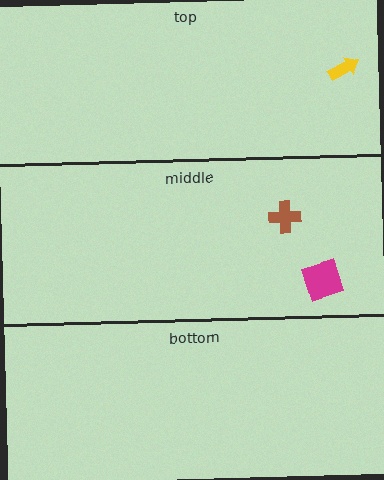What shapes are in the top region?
The yellow arrow.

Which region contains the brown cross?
The middle region.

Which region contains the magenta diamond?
The middle region.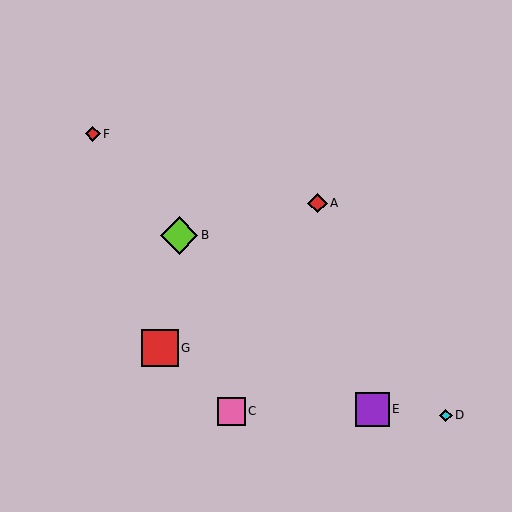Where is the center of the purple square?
The center of the purple square is at (373, 409).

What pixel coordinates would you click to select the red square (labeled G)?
Click at (160, 348) to select the red square G.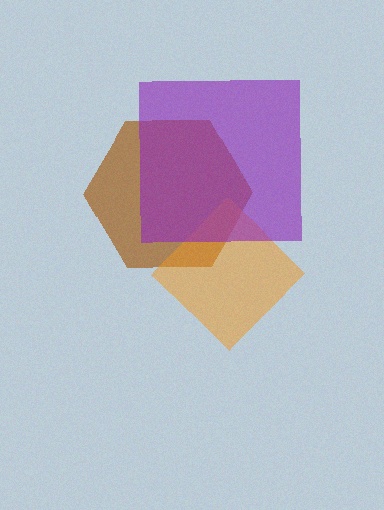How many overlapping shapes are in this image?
There are 3 overlapping shapes in the image.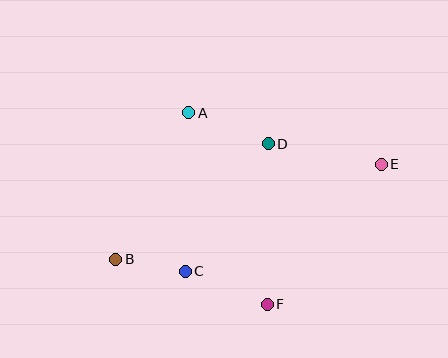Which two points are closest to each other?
Points B and C are closest to each other.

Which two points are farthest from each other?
Points B and E are farthest from each other.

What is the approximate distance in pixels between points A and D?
The distance between A and D is approximately 85 pixels.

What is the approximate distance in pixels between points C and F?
The distance between C and F is approximately 89 pixels.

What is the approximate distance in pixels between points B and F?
The distance between B and F is approximately 158 pixels.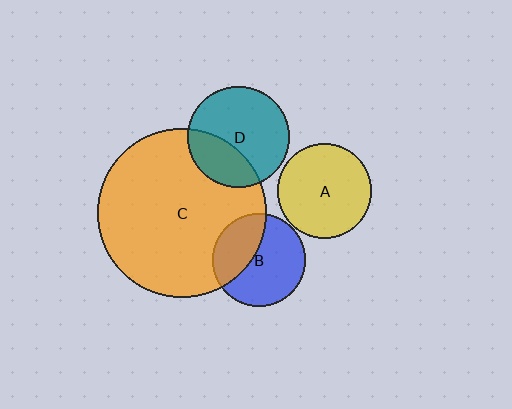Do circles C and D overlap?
Yes.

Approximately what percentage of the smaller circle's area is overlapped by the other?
Approximately 30%.